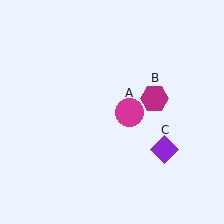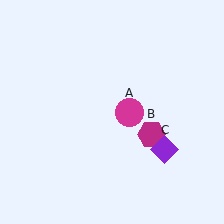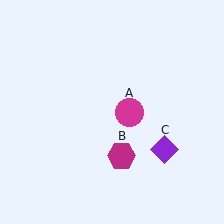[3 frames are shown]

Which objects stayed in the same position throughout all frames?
Magenta circle (object A) and purple diamond (object C) remained stationary.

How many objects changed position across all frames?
1 object changed position: magenta hexagon (object B).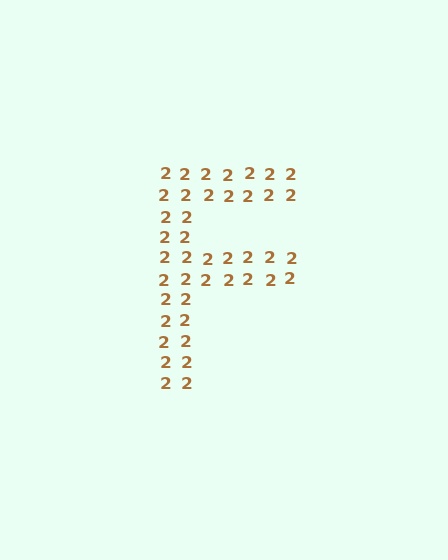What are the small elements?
The small elements are digit 2's.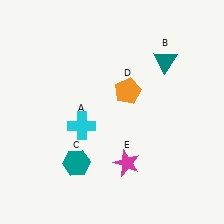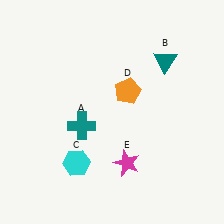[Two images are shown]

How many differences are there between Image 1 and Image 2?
There are 2 differences between the two images.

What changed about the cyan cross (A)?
In Image 1, A is cyan. In Image 2, it changed to teal.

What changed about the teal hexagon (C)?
In Image 1, C is teal. In Image 2, it changed to cyan.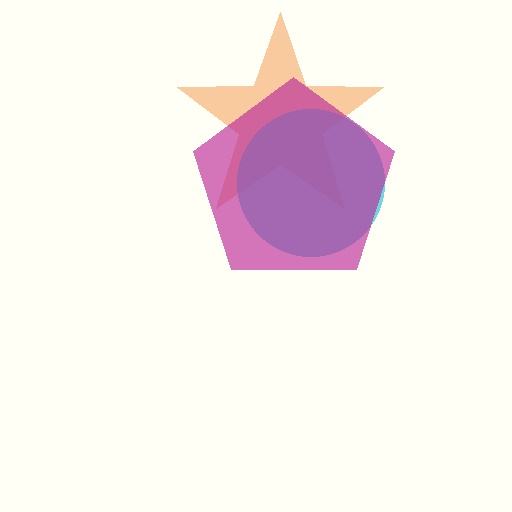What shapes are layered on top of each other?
The layered shapes are: an orange star, a cyan circle, a magenta pentagon.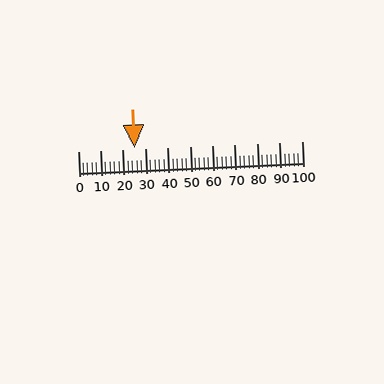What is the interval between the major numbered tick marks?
The major tick marks are spaced 10 units apart.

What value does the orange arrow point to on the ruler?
The orange arrow points to approximately 25.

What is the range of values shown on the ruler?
The ruler shows values from 0 to 100.